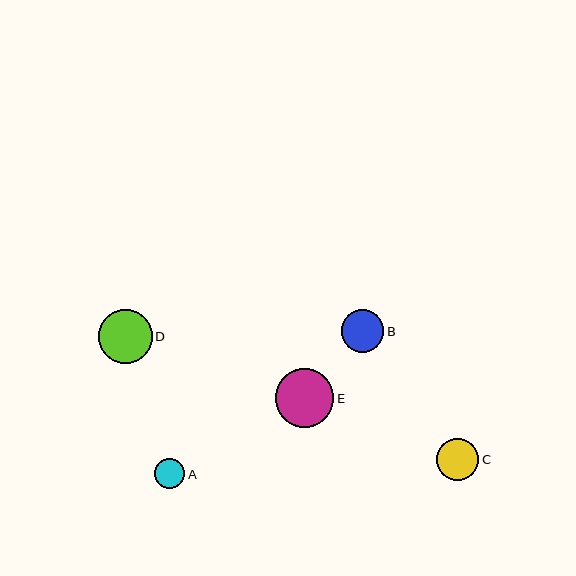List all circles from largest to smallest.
From largest to smallest: E, D, B, C, A.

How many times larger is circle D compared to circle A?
Circle D is approximately 1.8 times the size of circle A.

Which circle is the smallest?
Circle A is the smallest with a size of approximately 30 pixels.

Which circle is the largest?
Circle E is the largest with a size of approximately 58 pixels.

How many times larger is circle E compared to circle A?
Circle E is approximately 2.0 times the size of circle A.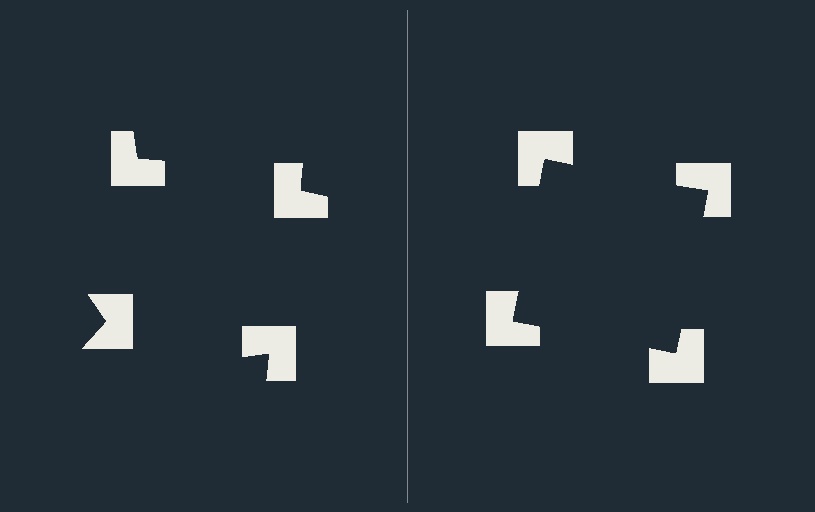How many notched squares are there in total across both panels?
8 — 4 on each side.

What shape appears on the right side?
An illusory square.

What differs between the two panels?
The notched squares are positioned identically on both sides; only the wedge orientations differ. On the right they align to a square; on the left they are misaligned.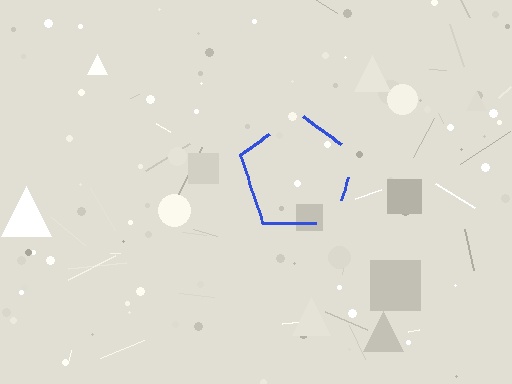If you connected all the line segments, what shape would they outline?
They would outline a pentagon.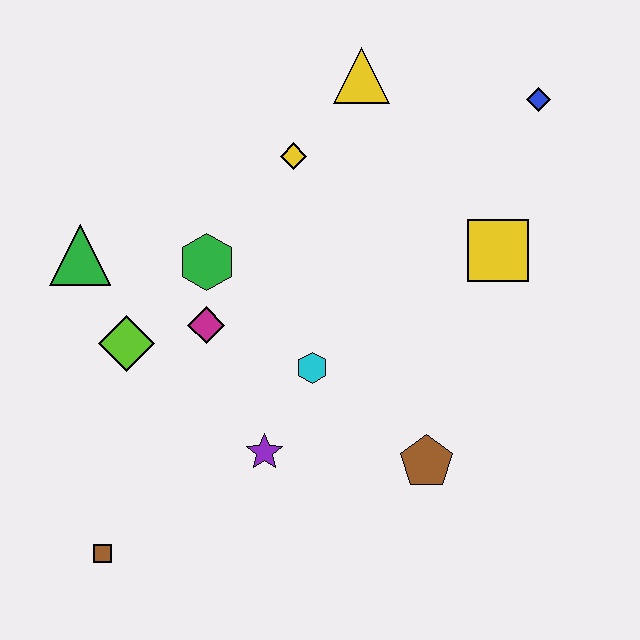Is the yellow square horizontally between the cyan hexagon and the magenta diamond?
No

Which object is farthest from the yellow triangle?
The brown square is farthest from the yellow triangle.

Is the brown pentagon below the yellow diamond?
Yes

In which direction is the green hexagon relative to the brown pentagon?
The green hexagon is to the left of the brown pentagon.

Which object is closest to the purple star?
The cyan hexagon is closest to the purple star.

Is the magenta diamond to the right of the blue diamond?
No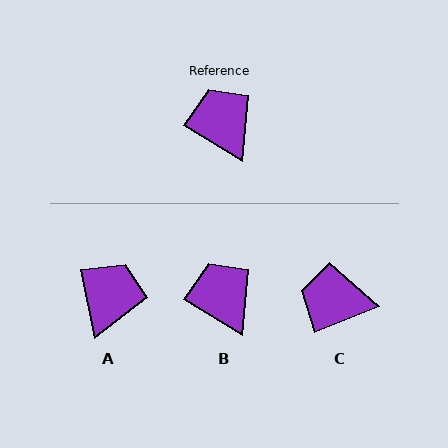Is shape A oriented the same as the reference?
No, it is off by about 48 degrees.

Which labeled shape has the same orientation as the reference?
B.